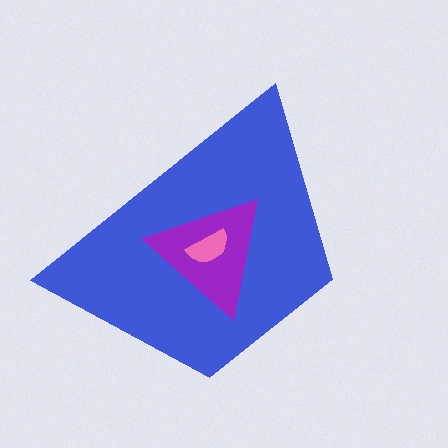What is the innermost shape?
The pink semicircle.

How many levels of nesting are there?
3.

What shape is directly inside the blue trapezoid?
The purple triangle.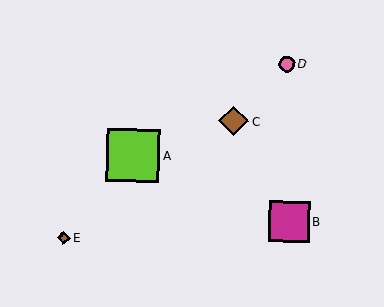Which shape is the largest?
The lime square (labeled A) is the largest.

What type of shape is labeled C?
Shape C is a brown diamond.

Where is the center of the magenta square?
The center of the magenta square is at (289, 222).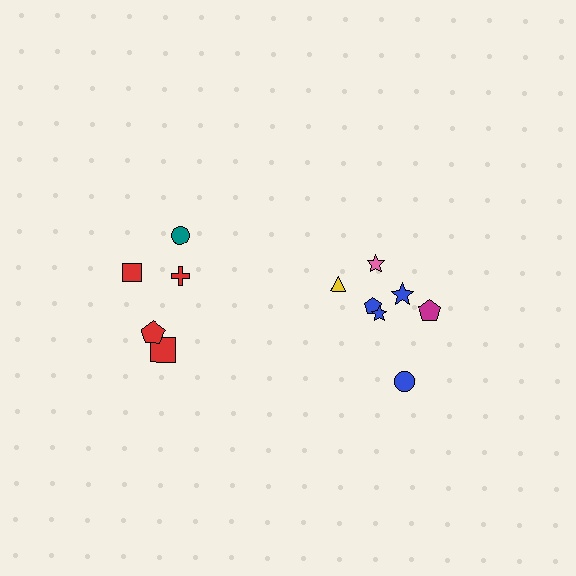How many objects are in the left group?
There are 5 objects.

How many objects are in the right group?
There are 7 objects.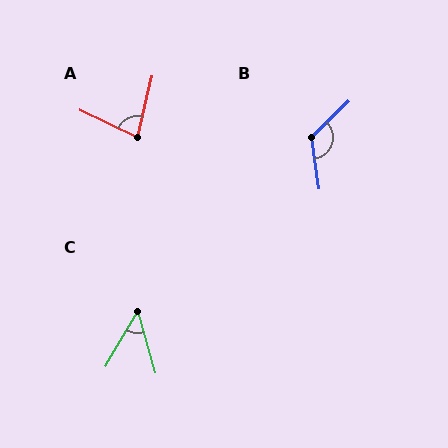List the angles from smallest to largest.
C (46°), A (78°), B (126°).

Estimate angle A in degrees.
Approximately 78 degrees.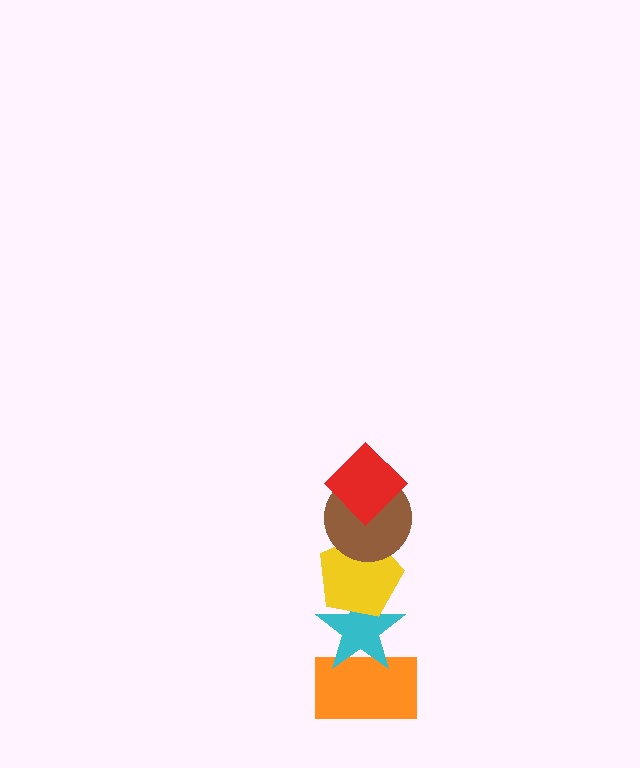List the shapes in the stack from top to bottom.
From top to bottom: the red diamond, the brown circle, the yellow pentagon, the cyan star, the orange rectangle.